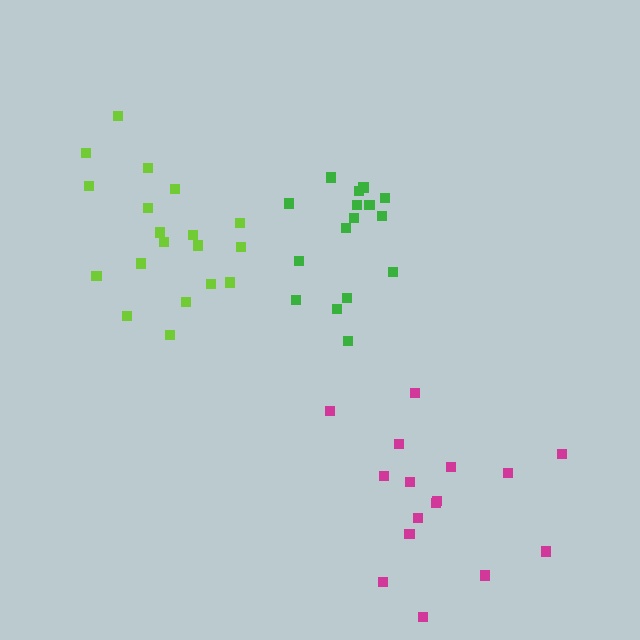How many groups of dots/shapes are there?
There are 3 groups.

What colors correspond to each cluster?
The clusters are colored: lime, green, magenta.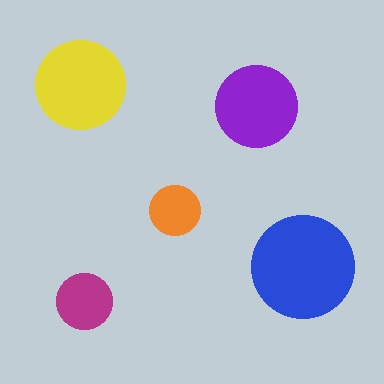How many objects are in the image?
There are 5 objects in the image.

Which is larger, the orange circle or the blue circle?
The blue one.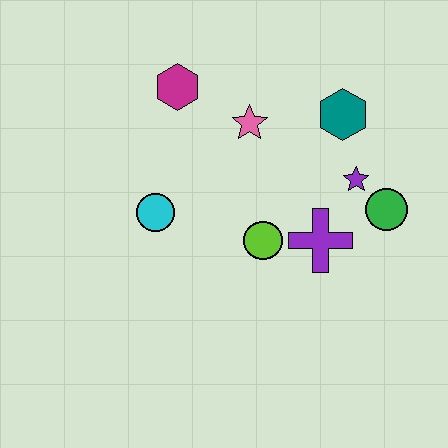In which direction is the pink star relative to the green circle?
The pink star is to the left of the green circle.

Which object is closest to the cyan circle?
The lime circle is closest to the cyan circle.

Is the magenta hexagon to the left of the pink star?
Yes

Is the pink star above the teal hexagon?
No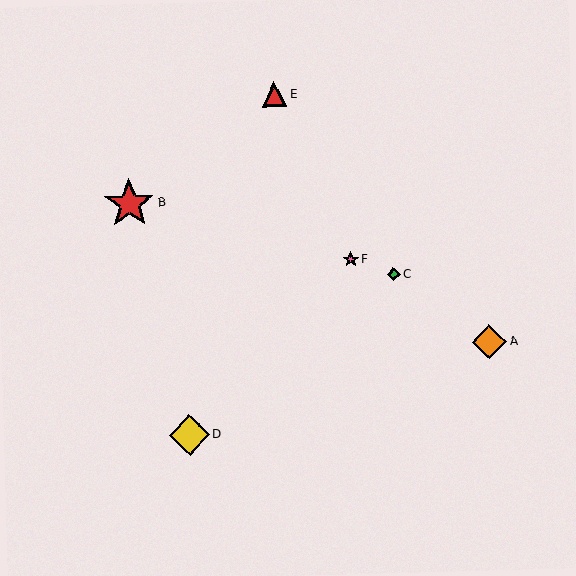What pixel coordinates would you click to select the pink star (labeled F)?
Click at (351, 260) to select the pink star F.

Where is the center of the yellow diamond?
The center of the yellow diamond is at (189, 435).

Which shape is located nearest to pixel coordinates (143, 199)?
The red star (labeled B) at (129, 204) is nearest to that location.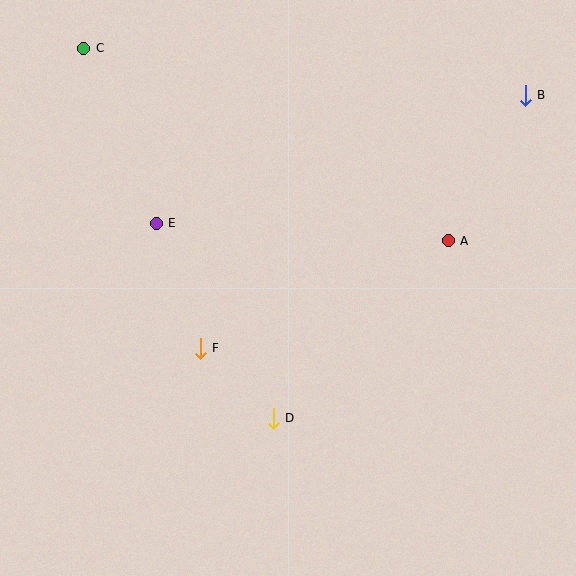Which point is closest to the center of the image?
Point F at (200, 348) is closest to the center.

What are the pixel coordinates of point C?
Point C is at (84, 48).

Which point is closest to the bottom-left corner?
Point F is closest to the bottom-left corner.